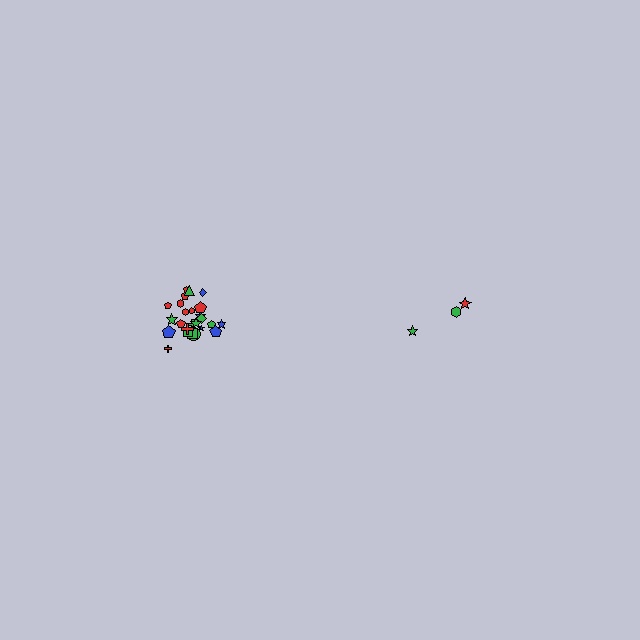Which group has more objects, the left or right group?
The left group.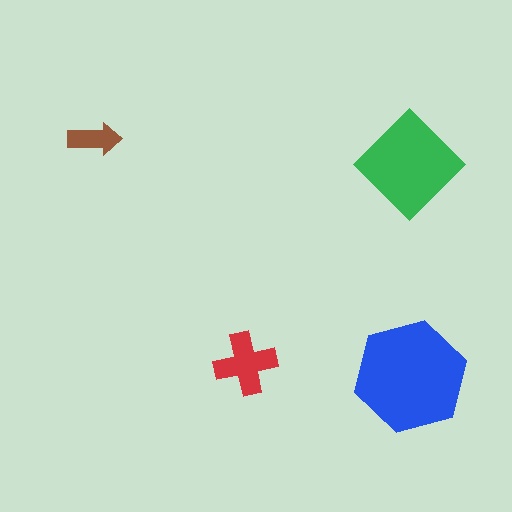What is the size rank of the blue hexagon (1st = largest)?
1st.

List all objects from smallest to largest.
The brown arrow, the red cross, the green diamond, the blue hexagon.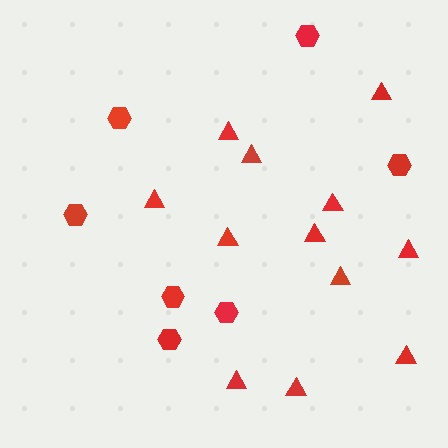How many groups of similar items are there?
There are 2 groups: one group of triangles (12) and one group of hexagons (7).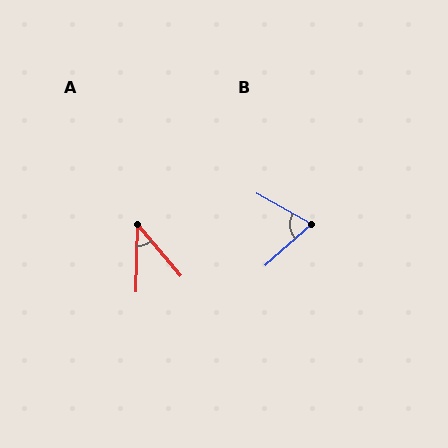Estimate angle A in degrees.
Approximately 42 degrees.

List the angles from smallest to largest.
A (42°), B (70°).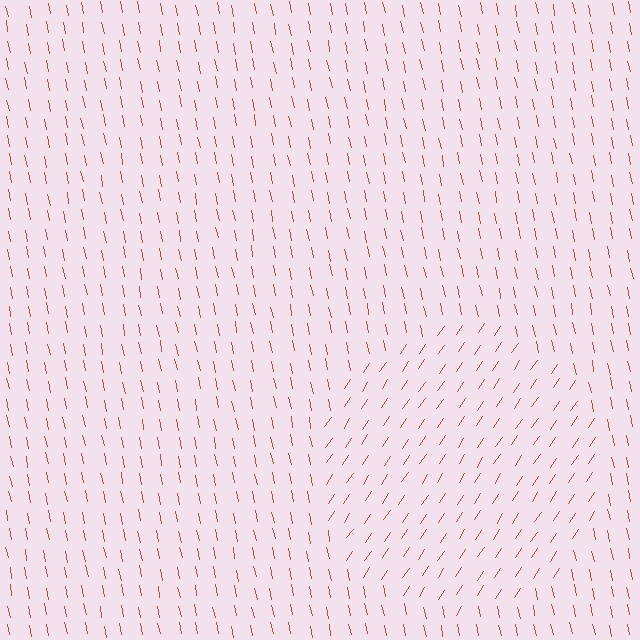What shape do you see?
I see a circle.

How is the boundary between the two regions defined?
The boundary is defined purely by a change in line orientation (approximately 45 degrees difference). All lines are the same color and thickness.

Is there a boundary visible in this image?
Yes, there is a texture boundary formed by a change in line orientation.